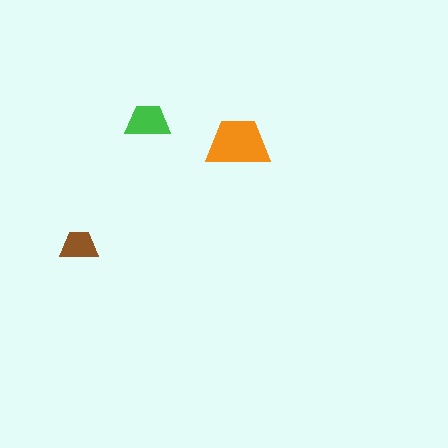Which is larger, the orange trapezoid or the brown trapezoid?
The orange one.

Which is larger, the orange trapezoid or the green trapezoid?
The orange one.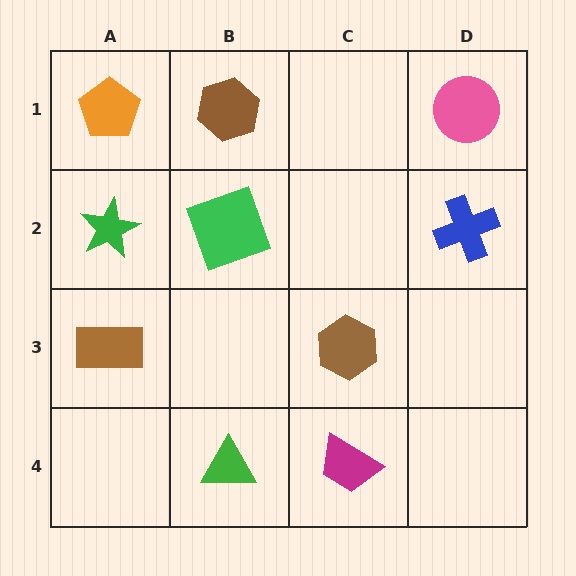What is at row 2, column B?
A green square.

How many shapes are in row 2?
3 shapes.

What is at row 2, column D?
A blue cross.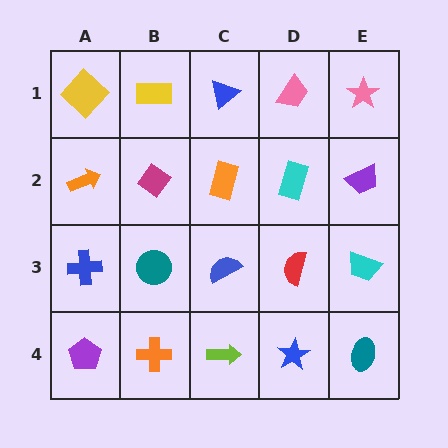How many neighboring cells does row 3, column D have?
4.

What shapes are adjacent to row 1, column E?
A purple trapezoid (row 2, column E), a pink trapezoid (row 1, column D).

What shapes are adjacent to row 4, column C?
A blue semicircle (row 3, column C), an orange cross (row 4, column B), a blue star (row 4, column D).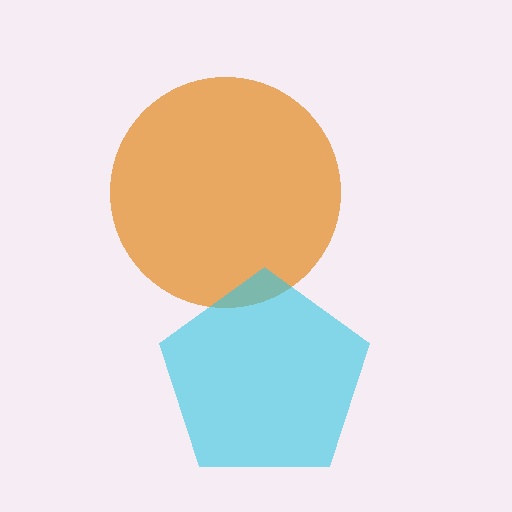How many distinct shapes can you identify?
There are 2 distinct shapes: an orange circle, a cyan pentagon.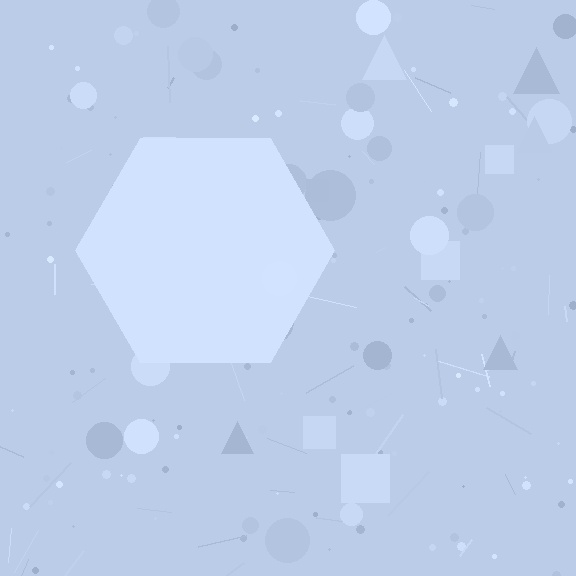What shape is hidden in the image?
A hexagon is hidden in the image.